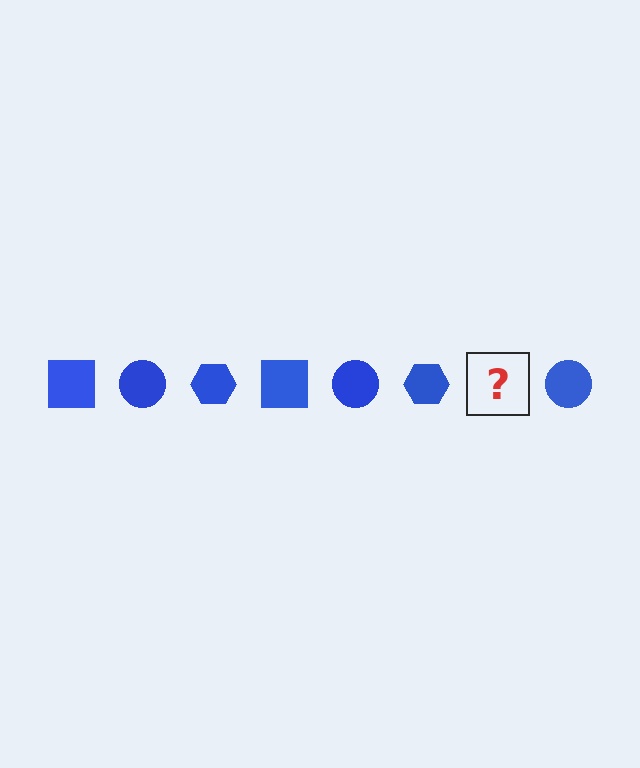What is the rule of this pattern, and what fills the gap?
The rule is that the pattern cycles through square, circle, hexagon shapes in blue. The gap should be filled with a blue square.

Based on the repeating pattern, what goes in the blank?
The blank should be a blue square.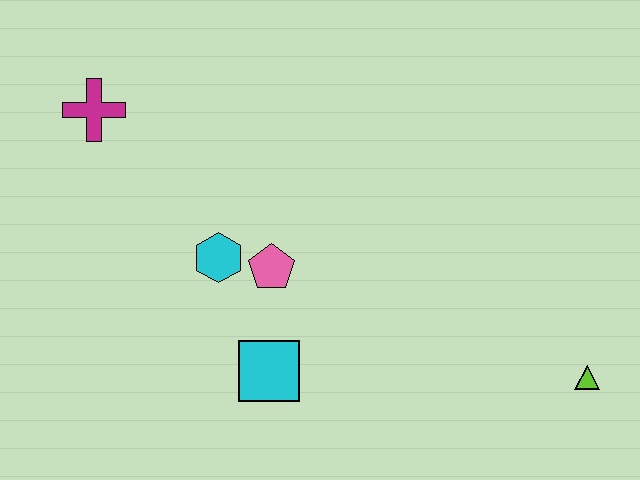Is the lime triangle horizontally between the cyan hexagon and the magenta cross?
No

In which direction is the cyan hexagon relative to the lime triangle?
The cyan hexagon is to the left of the lime triangle.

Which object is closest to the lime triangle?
The cyan square is closest to the lime triangle.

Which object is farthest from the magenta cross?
The lime triangle is farthest from the magenta cross.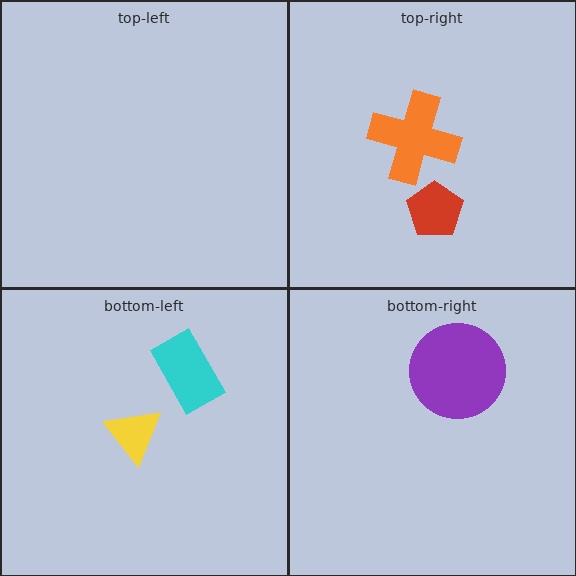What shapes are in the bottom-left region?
The yellow triangle, the cyan rectangle.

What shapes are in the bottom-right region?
The purple circle.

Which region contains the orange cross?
The top-right region.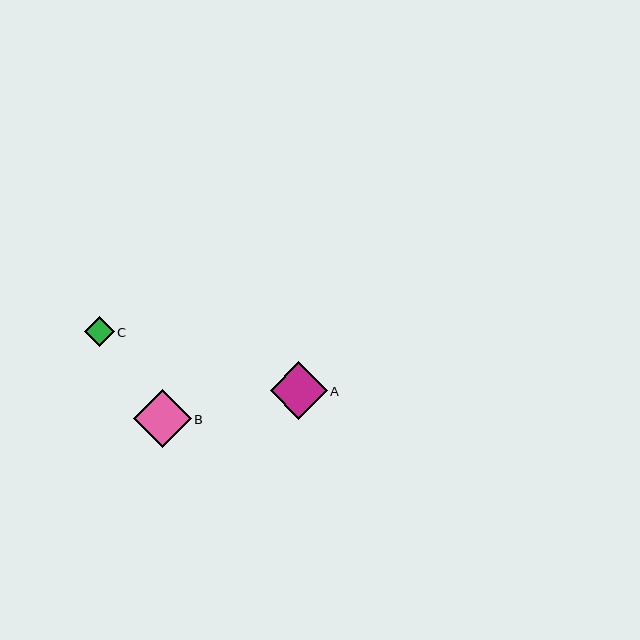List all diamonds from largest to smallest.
From largest to smallest: B, A, C.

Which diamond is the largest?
Diamond B is the largest with a size of approximately 58 pixels.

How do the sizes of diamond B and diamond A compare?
Diamond B and diamond A are approximately the same size.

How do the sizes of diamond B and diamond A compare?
Diamond B and diamond A are approximately the same size.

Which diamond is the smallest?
Diamond C is the smallest with a size of approximately 30 pixels.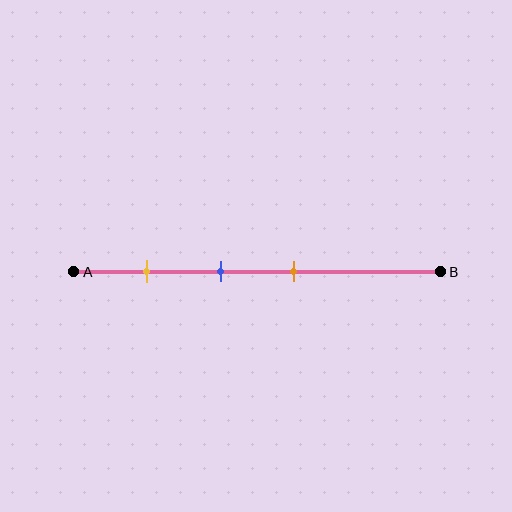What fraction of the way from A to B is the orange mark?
The orange mark is approximately 60% (0.6) of the way from A to B.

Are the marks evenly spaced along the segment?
Yes, the marks are approximately evenly spaced.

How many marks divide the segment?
There are 3 marks dividing the segment.